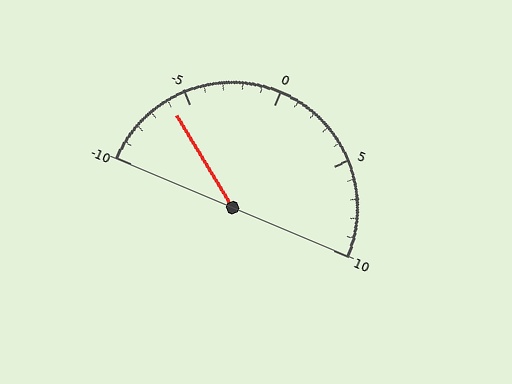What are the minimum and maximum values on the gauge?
The gauge ranges from -10 to 10.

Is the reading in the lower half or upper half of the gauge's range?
The reading is in the lower half of the range (-10 to 10).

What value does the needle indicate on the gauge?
The needle indicates approximately -6.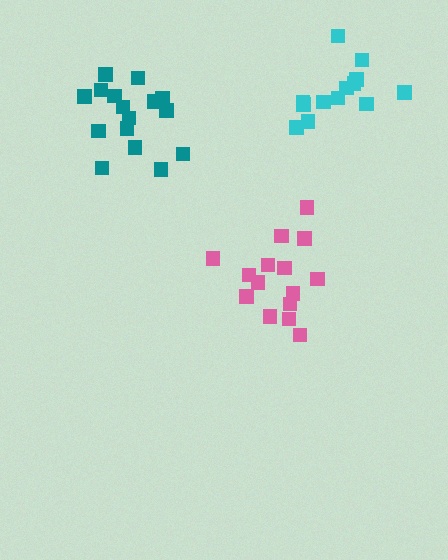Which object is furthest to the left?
The teal cluster is leftmost.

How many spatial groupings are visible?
There are 3 spatial groupings.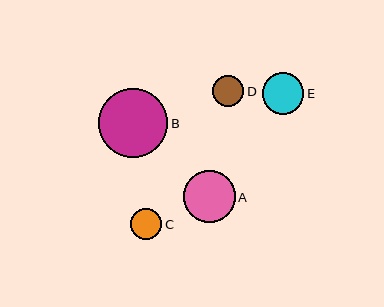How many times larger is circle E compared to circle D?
Circle E is approximately 1.3 times the size of circle D.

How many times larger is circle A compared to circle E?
Circle A is approximately 1.2 times the size of circle E.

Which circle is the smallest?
Circle C is the smallest with a size of approximately 31 pixels.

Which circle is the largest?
Circle B is the largest with a size of approximately 69 pixels.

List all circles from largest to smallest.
From largest to smallest: B, A, E, D, C.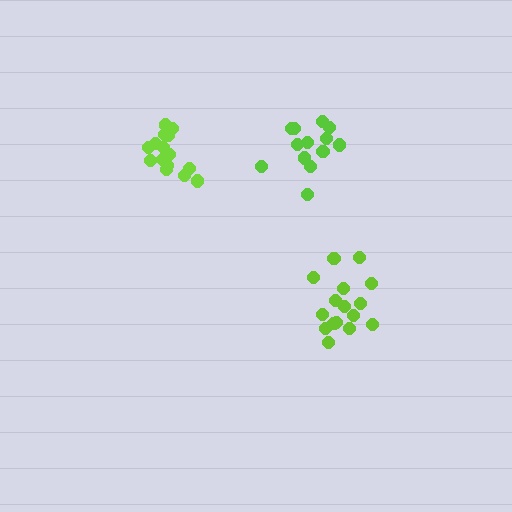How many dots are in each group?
Group 1: 16 dots, Group 2: 13 dots, Group 3: 15 dots (44 total).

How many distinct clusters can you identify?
There are 3 distinct clusters.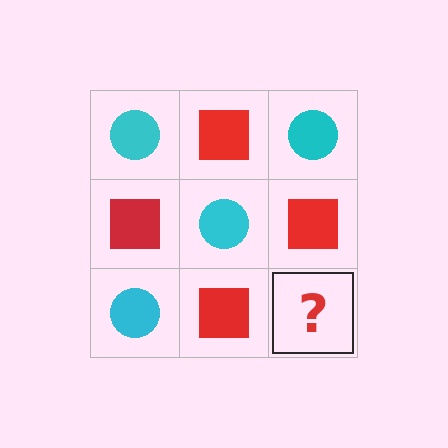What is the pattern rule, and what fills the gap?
The rule is that it alternates cyan circle and red square in a checkerboard pattern. The gap should be filled with a cyan circle.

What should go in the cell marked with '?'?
The missing cell should contain a cyan circle.